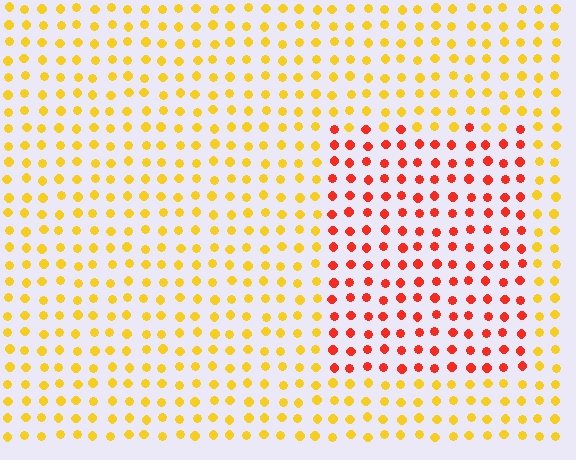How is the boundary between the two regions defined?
The boundary is defined purely by a slight shift in hue (about 46 degrees). Spacing, size, and orientation are identical on both sides.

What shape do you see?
I see a rectangle.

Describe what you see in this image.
The image is filled with small yellow elements in a uniform arrangement. A rectangle-shaped region is visible where the elements are tinted to a slightly different hue, forming a subtle color boundary.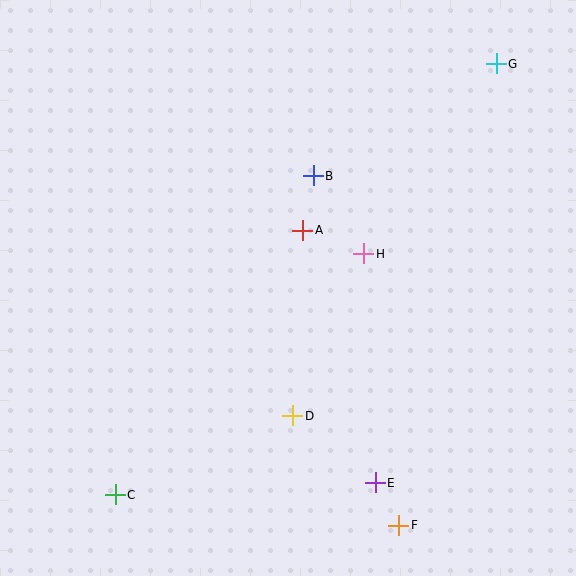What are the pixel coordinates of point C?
Point C is at (115, 495).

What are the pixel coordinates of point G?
Point G is at (496, 64).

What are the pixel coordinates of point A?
Point A is at (303, 230).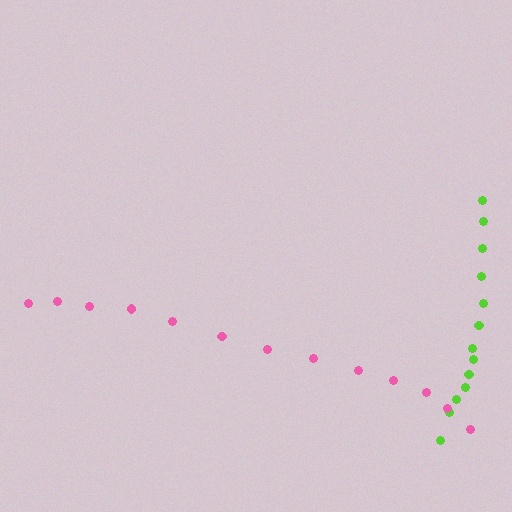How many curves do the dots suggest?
There are 2 distinct paths.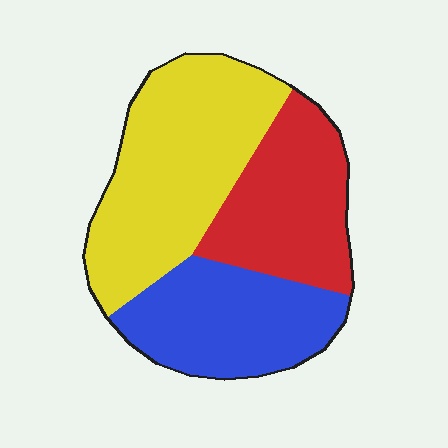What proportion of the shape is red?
Red covers about 30% of the shape.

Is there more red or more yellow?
Yellow.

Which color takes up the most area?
Yellow, at roughly 45%.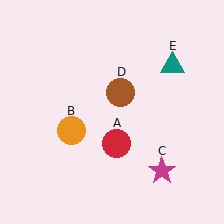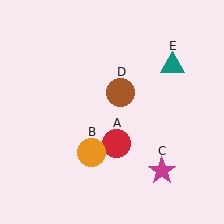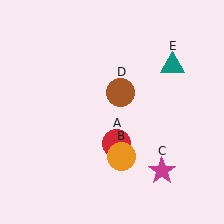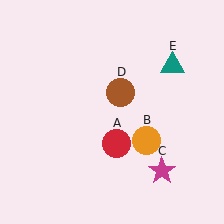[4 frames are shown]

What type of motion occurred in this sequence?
The orange circle (object B) rotated counterclockwise around the center of the scene.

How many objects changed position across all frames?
1 object changed position: orange circle (object B).